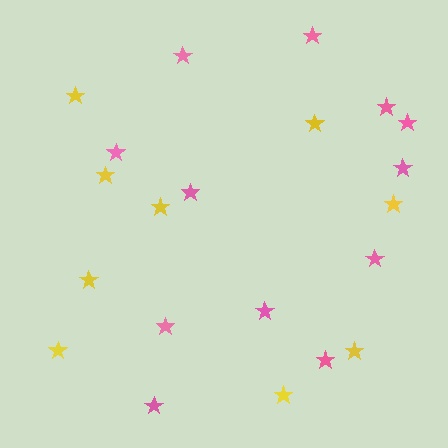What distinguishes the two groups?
There are 2 groups: one group of pink stars (12) and one group of yellow stars (9).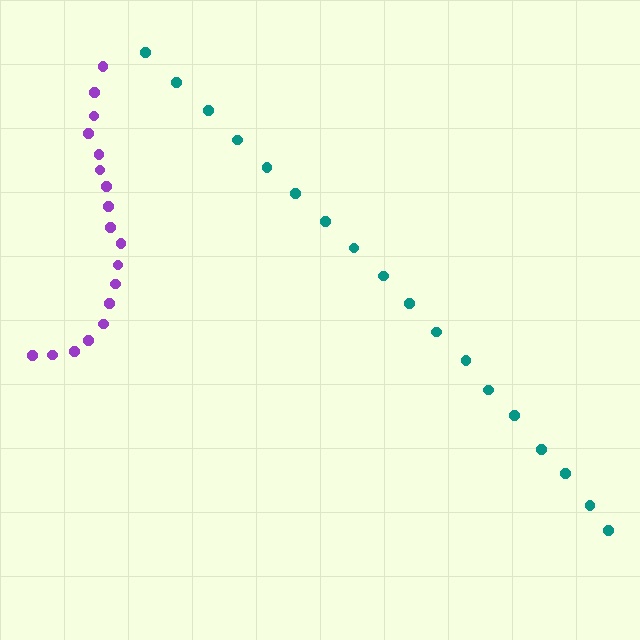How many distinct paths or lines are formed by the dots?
There are 2 distinct paths.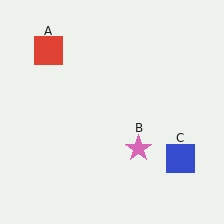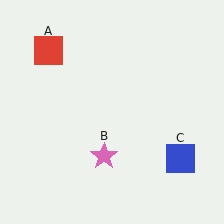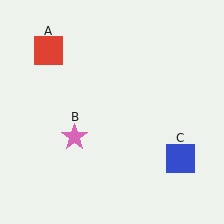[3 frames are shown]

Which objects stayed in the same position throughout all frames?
Red square (object A) and blue square (object C) remained stationary.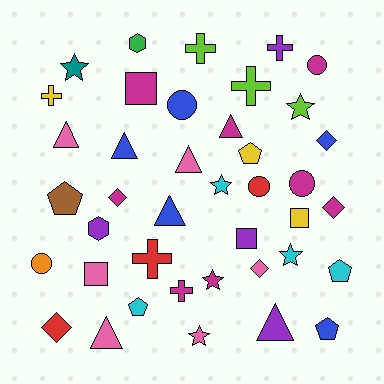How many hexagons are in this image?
There are 2 hexagons.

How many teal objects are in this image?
There is 1 teal object.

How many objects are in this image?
There are 40 objects.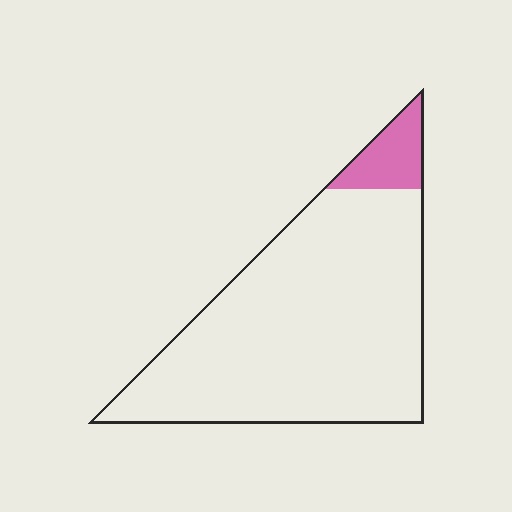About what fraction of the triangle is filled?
About one tenth (1/10).